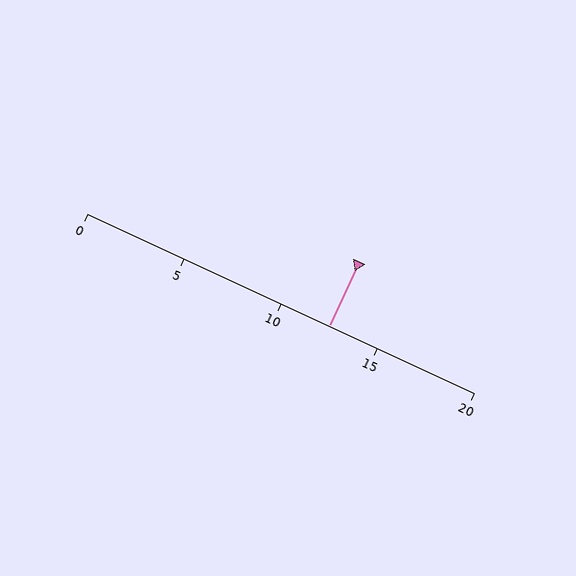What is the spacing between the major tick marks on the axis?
The major ticks are spaced 5 apart.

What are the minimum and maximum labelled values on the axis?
The axis runs from 0 to 20.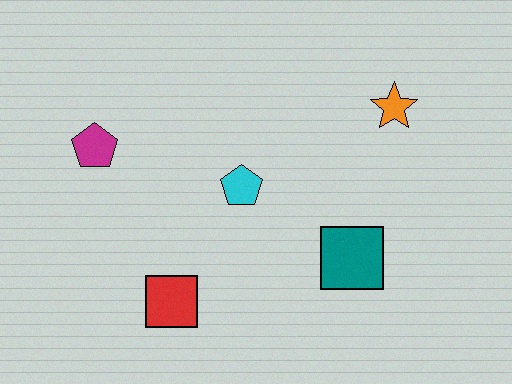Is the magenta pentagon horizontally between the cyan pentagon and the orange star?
No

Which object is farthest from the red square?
The orange star is farthest from the red square.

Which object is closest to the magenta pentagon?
The cyan pentagon is closest to the magenta pentagon.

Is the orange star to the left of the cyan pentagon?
No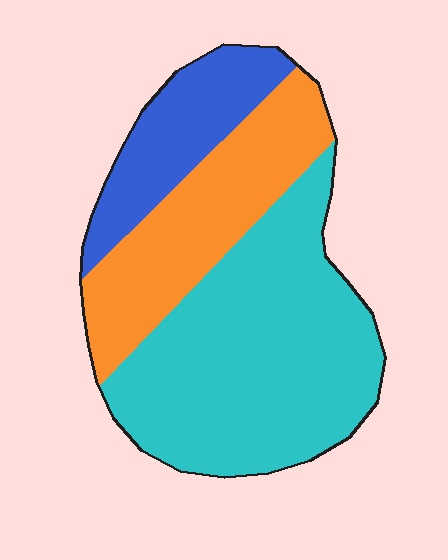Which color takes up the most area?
Cyan, at roughly 55%.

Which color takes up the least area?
Blue, at roughly 20%.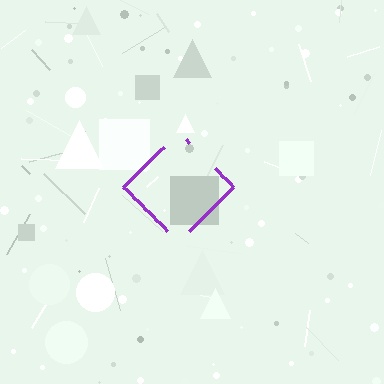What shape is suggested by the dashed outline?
The dashed outline suggests a diamond.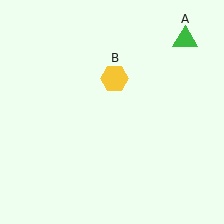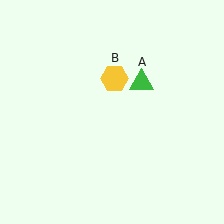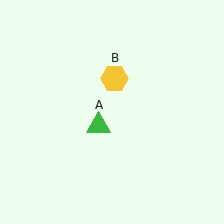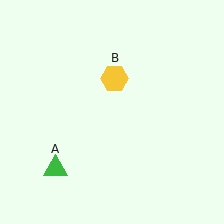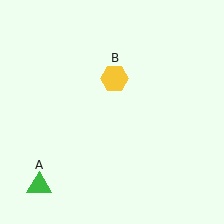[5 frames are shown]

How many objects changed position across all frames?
1 object changed position: green triangle (object A).